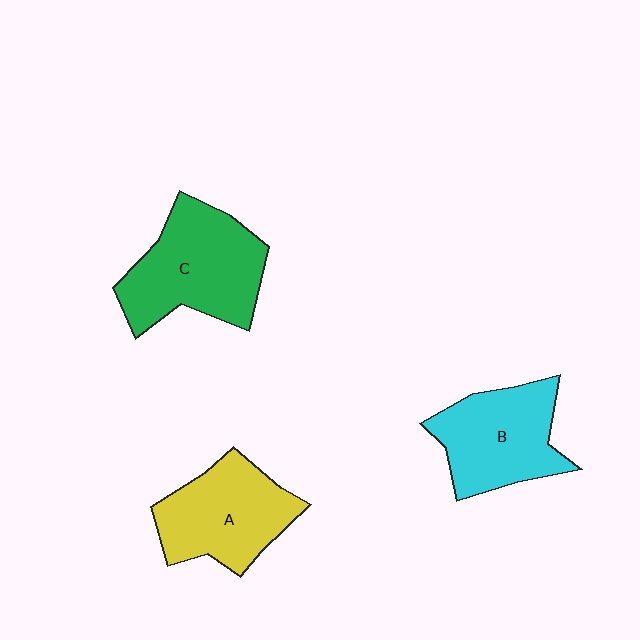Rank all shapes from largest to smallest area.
From largest to smallest: C (green), A (yellow), B (cyan).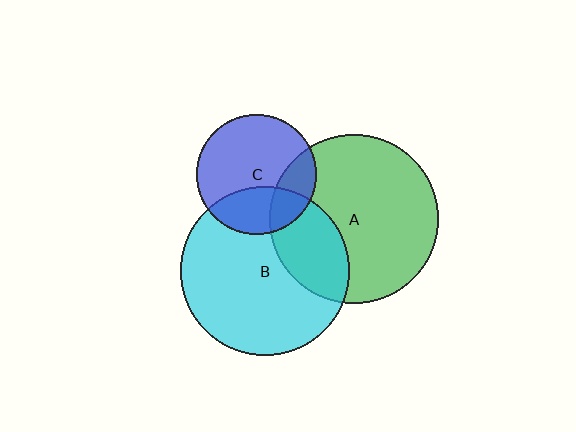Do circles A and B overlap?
Yes.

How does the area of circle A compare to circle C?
Approximately 2.0 times.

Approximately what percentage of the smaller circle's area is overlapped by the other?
Approximately 25%.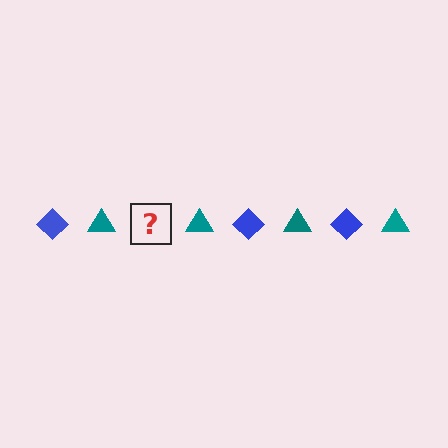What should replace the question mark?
The question mark should be replaced with a blue diamond.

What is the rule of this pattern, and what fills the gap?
The rule is that the pattern alternates between blue diamond and teal triangle. The gap should be filled with a blue diamond.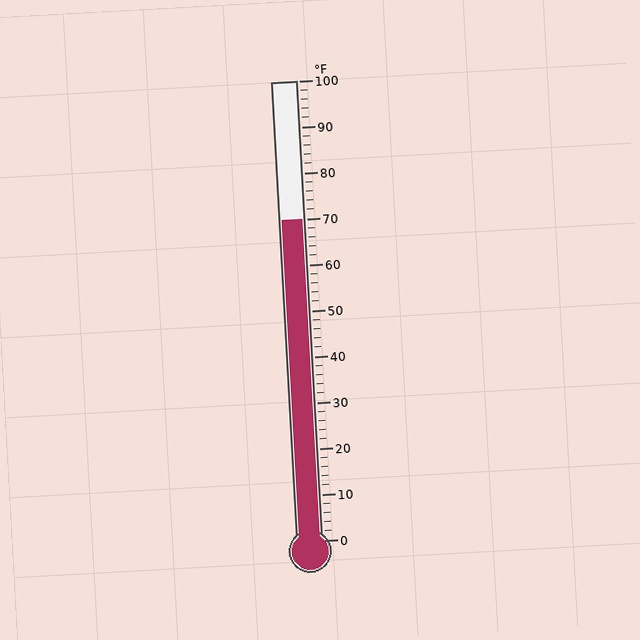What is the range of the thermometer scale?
The thermometer scale ranges from 0°F to 100°F.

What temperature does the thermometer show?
The thermometer shows approximately 70°F.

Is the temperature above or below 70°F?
The temperature is at 70°F.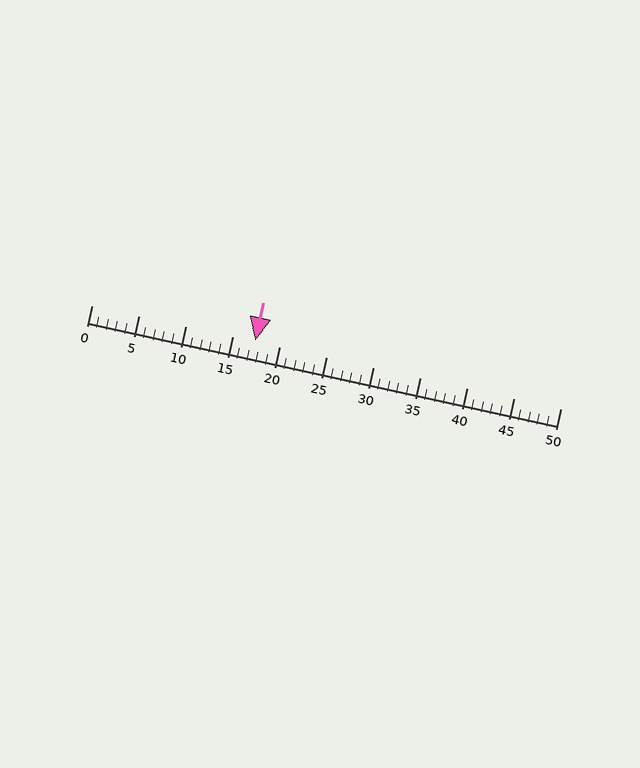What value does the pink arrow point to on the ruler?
The pink arrow points to approximately 17.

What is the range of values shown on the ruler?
The ruler shows values from 0 to 50.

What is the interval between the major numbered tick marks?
The major tick marks are spaced 5 units apart.